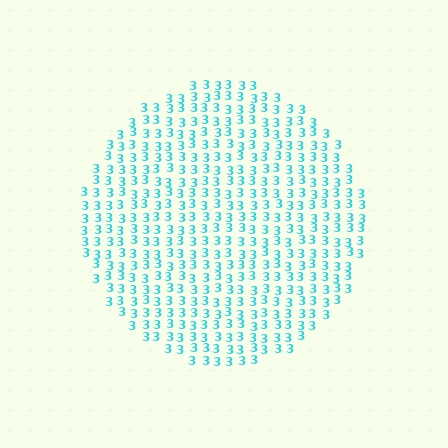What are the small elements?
The small elements are digit 3's.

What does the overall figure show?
The overall figure shows a circle.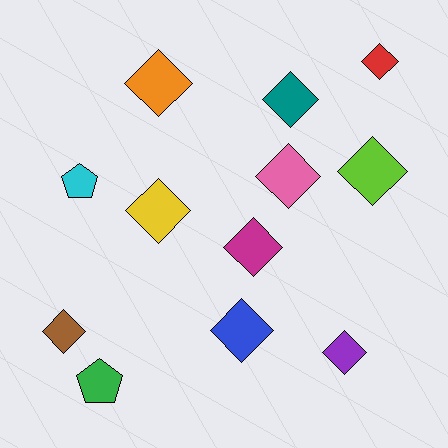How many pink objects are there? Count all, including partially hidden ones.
There is 1 pink object.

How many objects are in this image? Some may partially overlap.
There are 12 objects.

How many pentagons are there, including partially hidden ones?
There are 2 pentagons.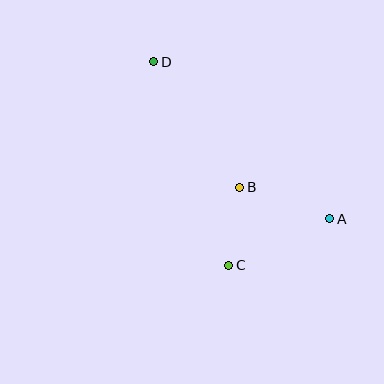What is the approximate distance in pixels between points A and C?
The distance between A and C is approximately 111 pixels.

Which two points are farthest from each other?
Points A and D are farthest from each other.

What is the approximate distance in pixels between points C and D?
The distance between C and D is approximately 217 pixels.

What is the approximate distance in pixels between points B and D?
The distance between B and D is approximately 152 pixels.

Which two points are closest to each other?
Points B and C are closest to each other.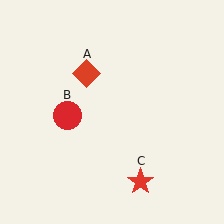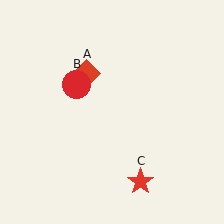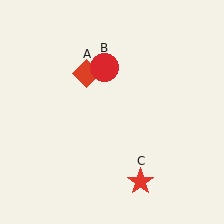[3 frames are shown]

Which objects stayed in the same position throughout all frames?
Red diamond (object A) and red star (object C) remained stationary.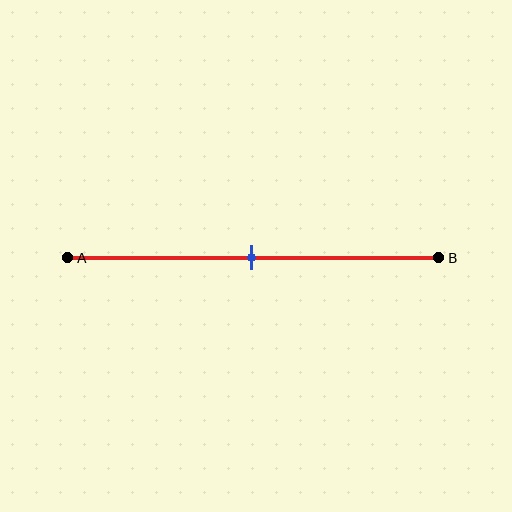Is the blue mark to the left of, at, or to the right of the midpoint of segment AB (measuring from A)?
The blue mark is approximately at the midpoint of segment AB.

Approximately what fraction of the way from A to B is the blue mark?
The blue mark is approximately 50% of the way from A to B.